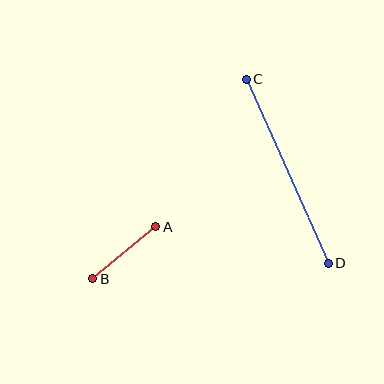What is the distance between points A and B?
The distance is approximately 82 pixels.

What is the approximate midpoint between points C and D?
The midpoint is at approximately (287, 171) pixels.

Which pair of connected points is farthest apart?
Points C and D are farthest apart.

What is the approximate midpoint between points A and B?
The midpoint is at approximately (124, 253) pixels.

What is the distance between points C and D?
The distance is approximately 201 pixels.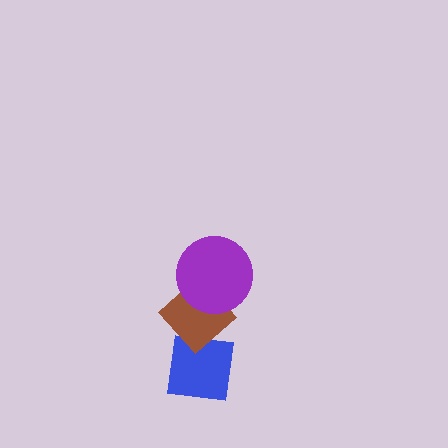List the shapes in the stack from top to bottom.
From top to bottom: the purple circle, the brown diamond, the blue square.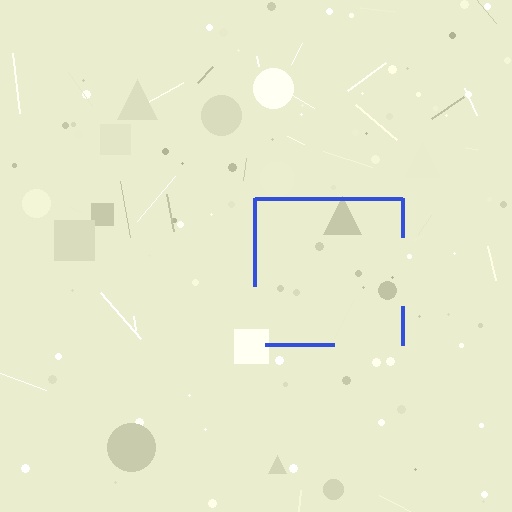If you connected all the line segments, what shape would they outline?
They would outline a square.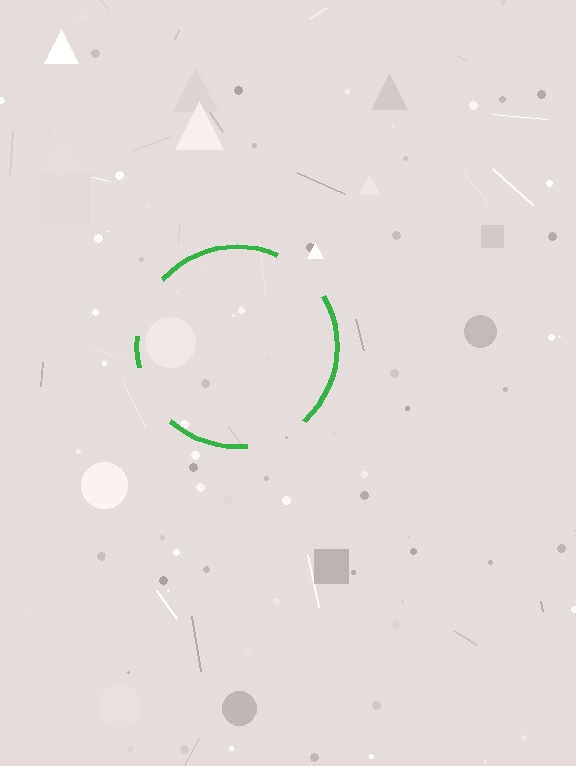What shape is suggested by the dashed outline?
The dashed outline suggests a circle.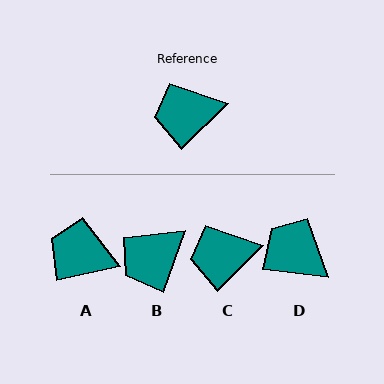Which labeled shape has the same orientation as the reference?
C.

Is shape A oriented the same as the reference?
No, it is off by about 33 degrees.